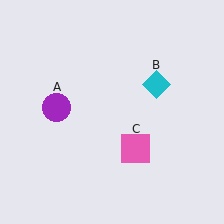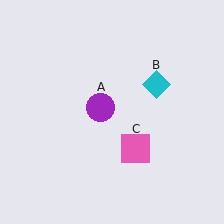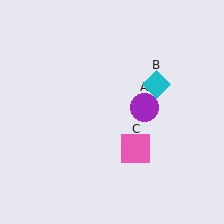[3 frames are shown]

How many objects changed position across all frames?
1 object changed position: purple circle (object A).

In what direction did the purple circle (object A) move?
The purple circle (object A) moved right.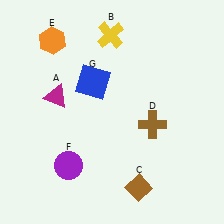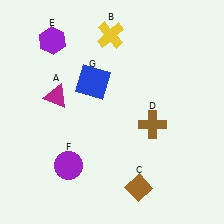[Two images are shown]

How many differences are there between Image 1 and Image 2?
There is 1 difference between the two images.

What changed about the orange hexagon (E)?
In Image 1, E is orange. In Image 2, it changed to purple.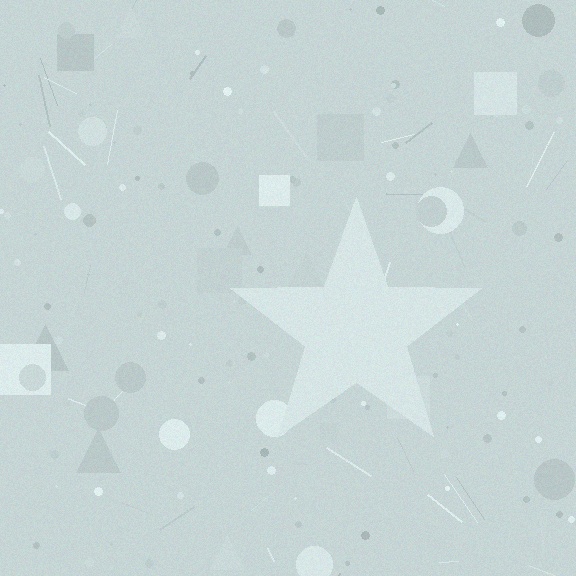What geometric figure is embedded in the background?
A star is embedded in the background.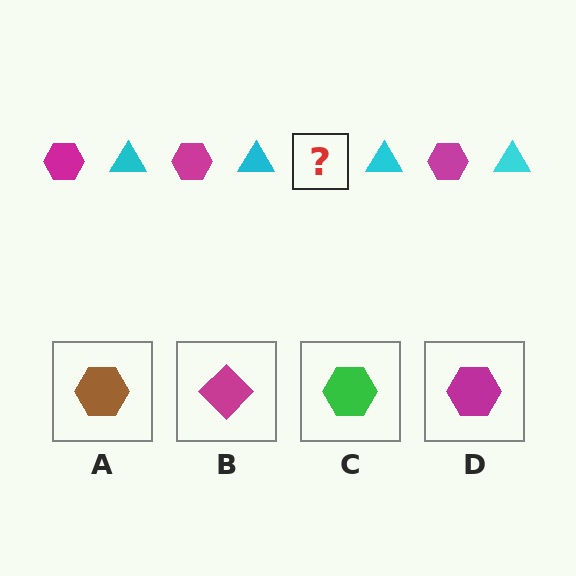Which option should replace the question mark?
Option D.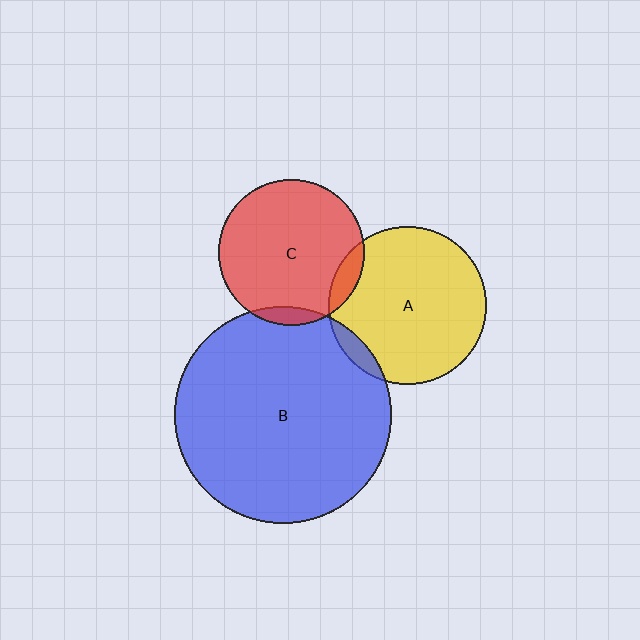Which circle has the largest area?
Circle B (blue).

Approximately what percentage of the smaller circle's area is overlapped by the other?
Approximately 5%.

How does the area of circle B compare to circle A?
Approximately 1.9 times.